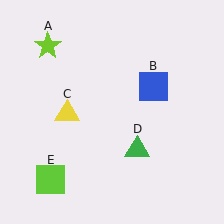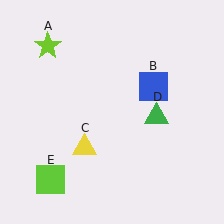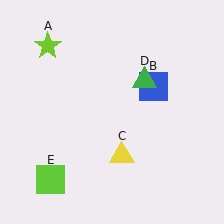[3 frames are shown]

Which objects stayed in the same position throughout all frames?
Lime star (object A) and blue square (object B) and lime square (object E) remained stationary.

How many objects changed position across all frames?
2 objects changed position: yellow triangle (object C), green triangle (object D).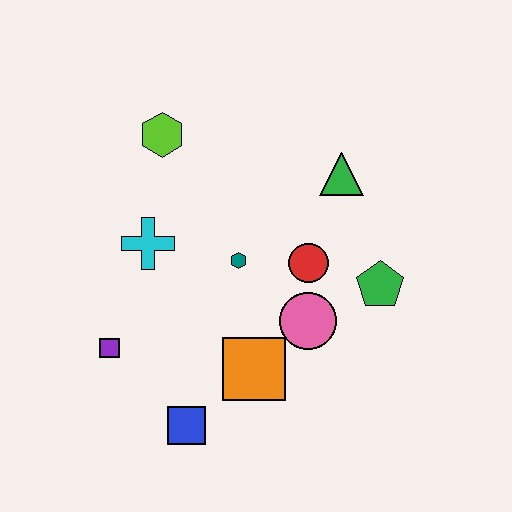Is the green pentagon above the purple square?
Yes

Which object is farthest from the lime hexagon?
The blue square is farthest from the lime hexagon.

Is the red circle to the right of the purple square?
Yes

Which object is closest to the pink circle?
The red circle is closest to the pink circle.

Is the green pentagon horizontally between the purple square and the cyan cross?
No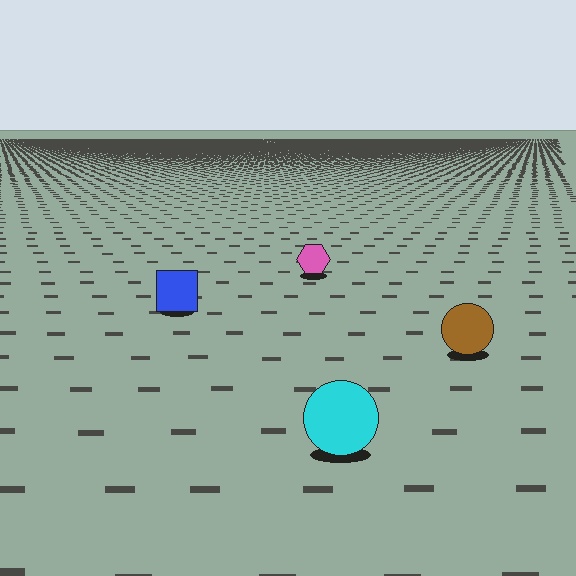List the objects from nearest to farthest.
From nearest to farthest: the cyan circle, the brown circle, the blue square, the pink hexagon.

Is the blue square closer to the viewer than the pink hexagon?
Yes. The blue square is closer — you can tell from the texture gradient: the ground texture is coarser near it.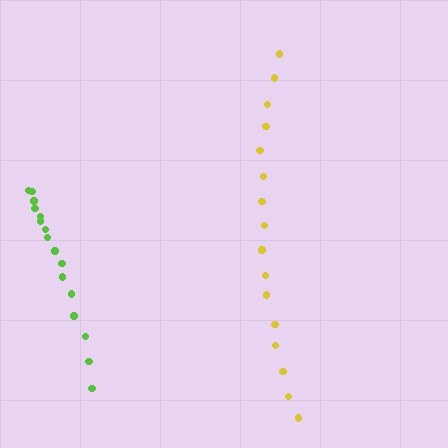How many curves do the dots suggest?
There are 2 distinct paths.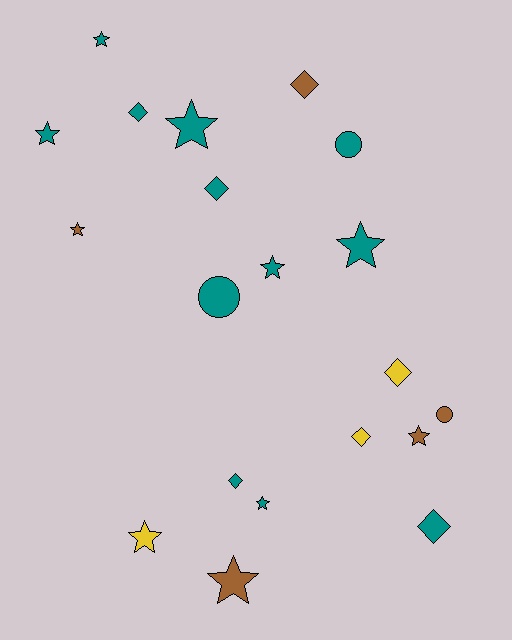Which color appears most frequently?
Teal, with 12 objects.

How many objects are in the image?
There are 20 objects.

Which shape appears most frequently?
Star, with 10 objects.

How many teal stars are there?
There are 6 teal stars.